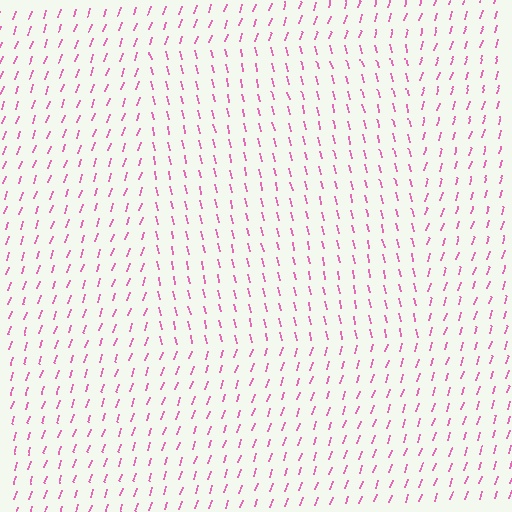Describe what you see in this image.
The image is filled with small pink line segments. A rectangle region in the image has lines oriented differently from the surrounding lines, creating a visible texture boundary.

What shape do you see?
I see a rectangle.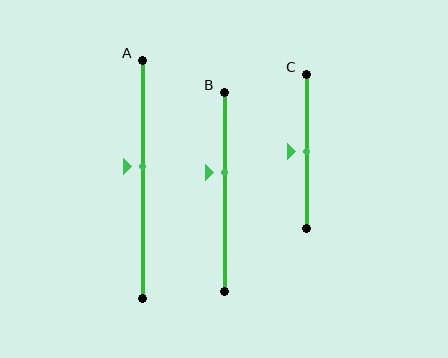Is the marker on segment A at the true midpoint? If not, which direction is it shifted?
No, the marker on segment A is shifted upward by about 5% of the segment length.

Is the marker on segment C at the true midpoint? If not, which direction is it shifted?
Yes, the marker on segment C is at the true midpoint.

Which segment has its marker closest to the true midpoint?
Segment C has its marker closest to the true midpoint.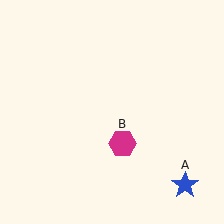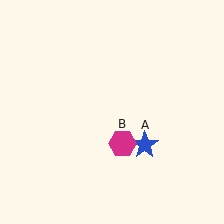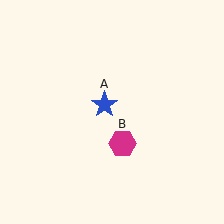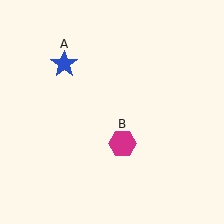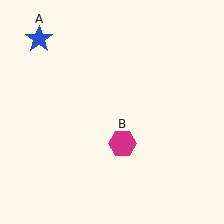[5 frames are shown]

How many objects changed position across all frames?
1 object changed position: blue star (object A).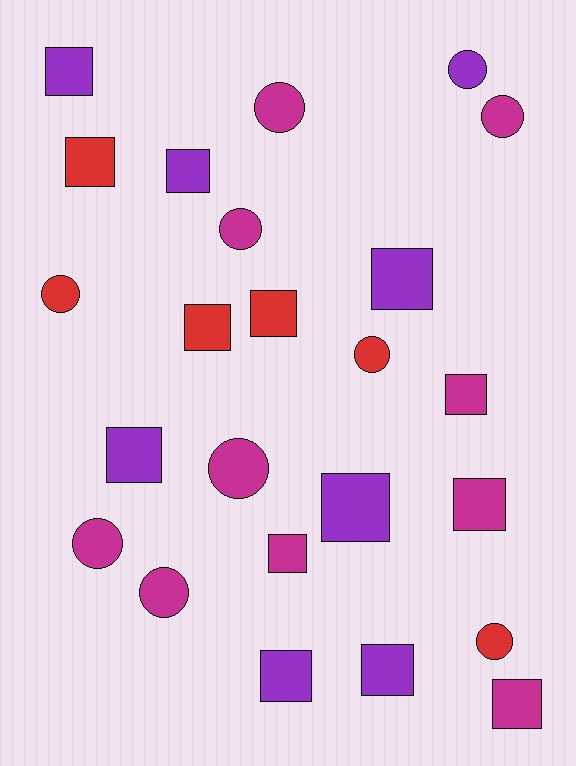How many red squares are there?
There are 3 red squares.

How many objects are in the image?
There are 24 objects.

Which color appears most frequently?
Magenta, with 10 objects.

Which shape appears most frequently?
Square, with 14 objects.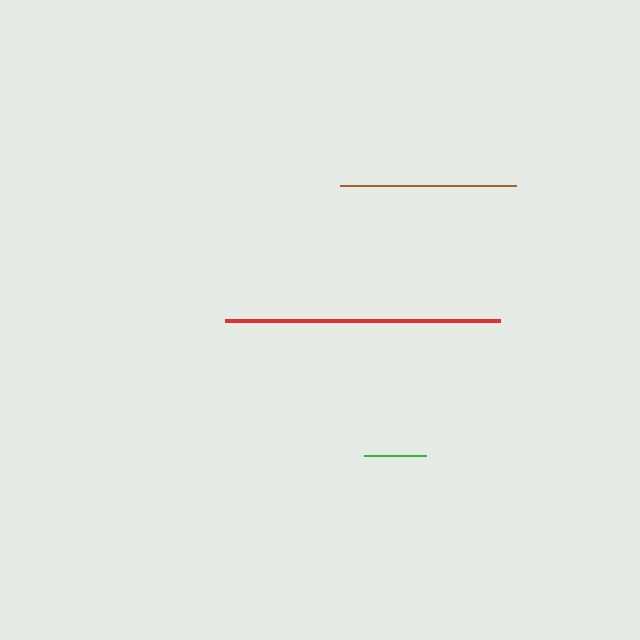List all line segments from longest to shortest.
From longest to shortest: red, brown, green.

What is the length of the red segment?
The red segment is approximately 275 pixels long.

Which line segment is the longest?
The red line is the longest at approximately 275 pixels.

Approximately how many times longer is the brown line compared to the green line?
The brown line is approximately 2.8 times the length of the green line.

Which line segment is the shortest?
The green line is the shortest at approximately 62 pixels.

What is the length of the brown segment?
The brown segment is approximately 176 pixels long.